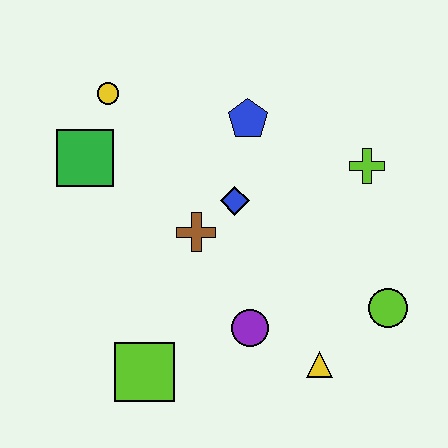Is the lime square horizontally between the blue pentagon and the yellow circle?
Yes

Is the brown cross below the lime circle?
No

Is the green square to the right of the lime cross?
No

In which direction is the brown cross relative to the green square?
The brown cross is to the right of the green square.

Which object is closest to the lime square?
The purple circle is closest to the lime square.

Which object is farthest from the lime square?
The lime cross is farthest from the lime square.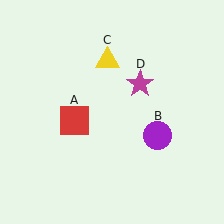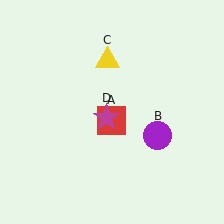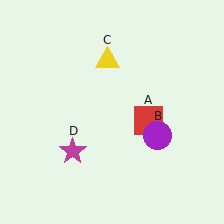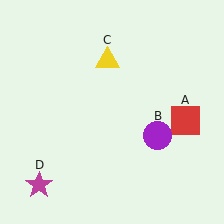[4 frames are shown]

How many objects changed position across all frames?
2 objects changed position: red square (object A), magenta star (object D).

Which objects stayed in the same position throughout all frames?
Purple circle (object B) and yellow triangle (object C) remained stationary.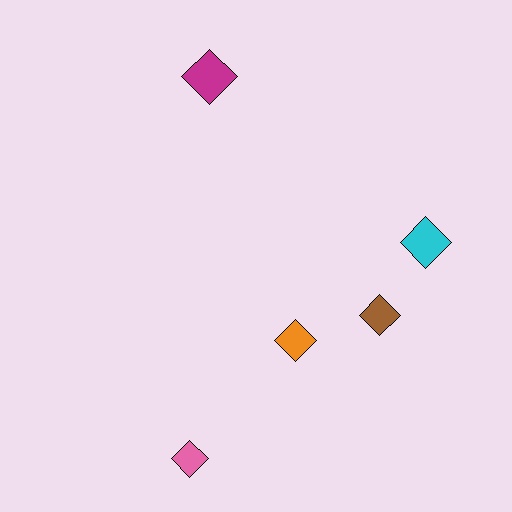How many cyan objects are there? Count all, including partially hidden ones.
There is 1 cyan object.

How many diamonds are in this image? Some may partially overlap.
There are 5 diamonds.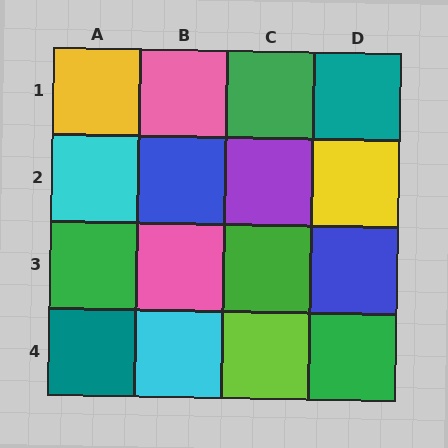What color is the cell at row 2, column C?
Purple.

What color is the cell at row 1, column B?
Pink.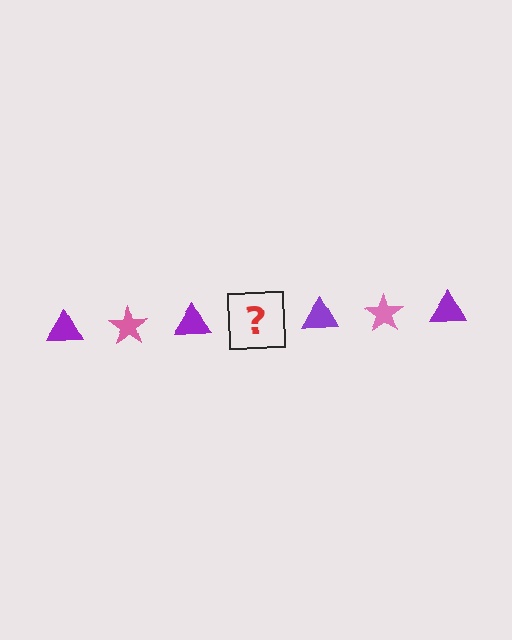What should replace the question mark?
The question mark should be replaced with a pink star.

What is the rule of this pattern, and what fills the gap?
The rule is that the pattern alternates between purple triangle and pink star. The gap should be filled with a pink star.